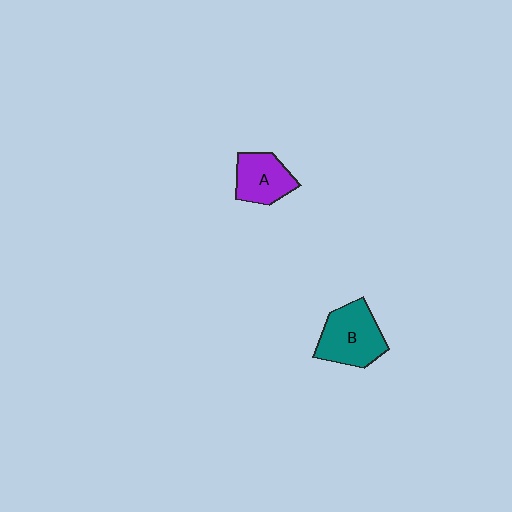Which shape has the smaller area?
Shape A (purple).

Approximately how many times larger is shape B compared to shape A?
Approximately 1.3 times.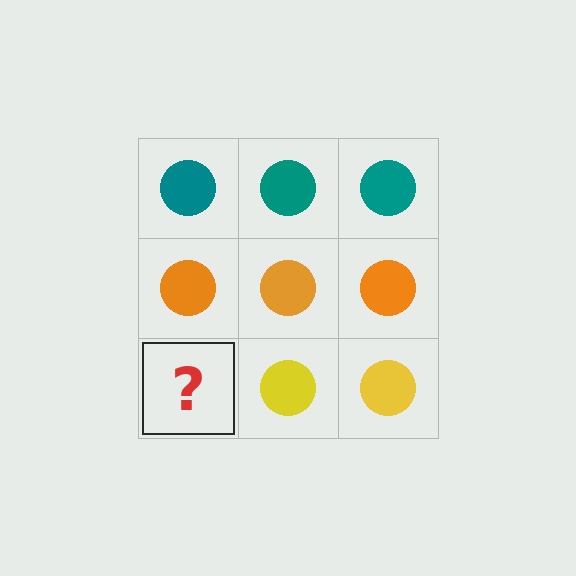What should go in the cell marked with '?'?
The missing cell should contain a yellow circle.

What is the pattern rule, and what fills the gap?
The rule is that each row has a consistent color. The gap should be filled with a yellow circle.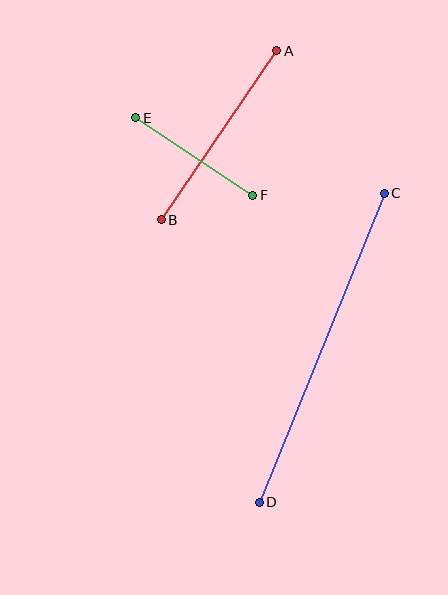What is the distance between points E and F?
The distance is approximately 140 pixels.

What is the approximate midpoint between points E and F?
The midpoint is at approximately (194, 156) pixels.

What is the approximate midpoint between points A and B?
The midpoint is at approximately (219, 135) pixels.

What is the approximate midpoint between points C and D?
The midpoint is at approximately (322, 348) pixels.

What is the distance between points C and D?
The distance is approximately 334 pixels.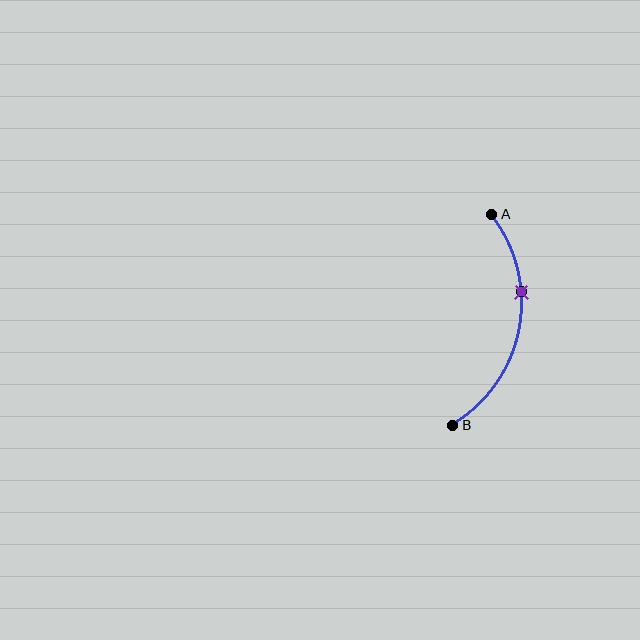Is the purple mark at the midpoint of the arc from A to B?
No. The purple mark lies on the arc but is closer to endpoint A. The arc midpoint would be at the point on the curve equidistant along the arc from both A and B.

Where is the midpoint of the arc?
The arc midpoint is the point on the curve farthest from the straight line joining A and B. It sits to the right of that line.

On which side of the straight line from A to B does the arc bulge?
The arc bulges to the right of the straight line connecting A and B.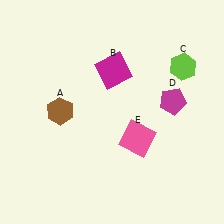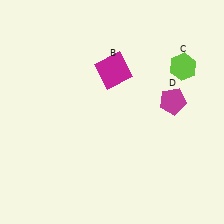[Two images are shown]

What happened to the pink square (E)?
The pink square (E) was removed in Image 2. It was in the bottom-right area of Image 1.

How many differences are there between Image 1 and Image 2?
There are 2 differences between the two images.